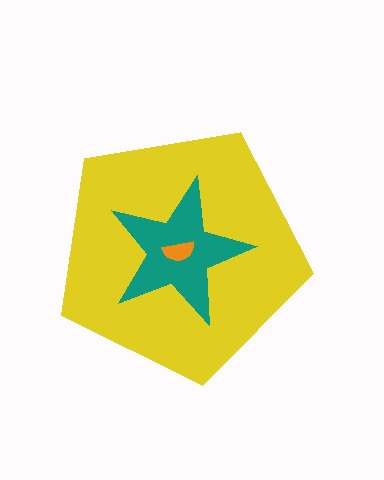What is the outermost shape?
The yellow pentagon.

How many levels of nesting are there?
3.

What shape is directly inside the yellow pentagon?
The teal star.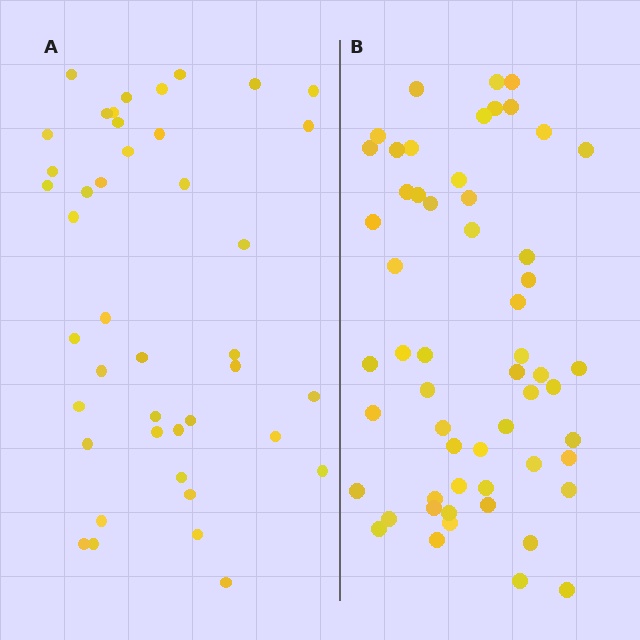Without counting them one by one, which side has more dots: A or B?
Region B (the right region) has more dots.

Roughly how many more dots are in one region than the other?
Region B has approximately 15 more dots than region A.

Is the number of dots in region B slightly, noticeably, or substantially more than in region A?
Region B has noticeably more, but not dramatically so. The ratio is roughly 1.3 to 1.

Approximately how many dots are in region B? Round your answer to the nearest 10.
About 60 dots. (The exact count is 56, which rounds to 60.)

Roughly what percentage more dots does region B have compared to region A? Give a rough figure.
About 35% more.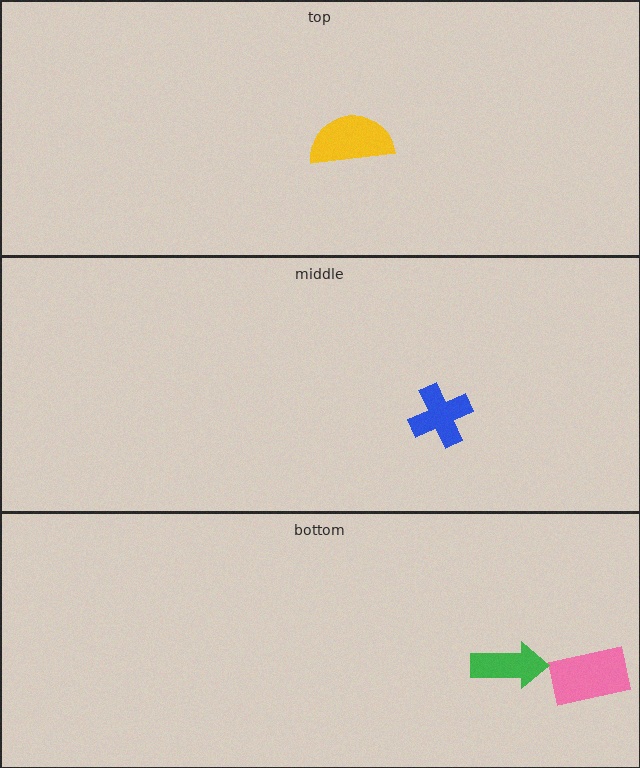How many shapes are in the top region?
1.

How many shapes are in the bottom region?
2.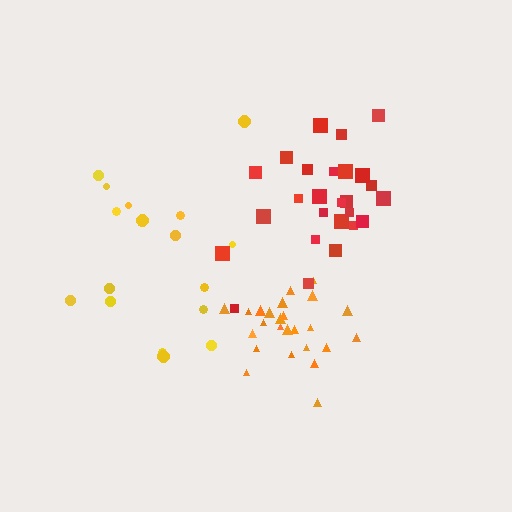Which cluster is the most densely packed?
Orange.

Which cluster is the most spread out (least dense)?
Yellow.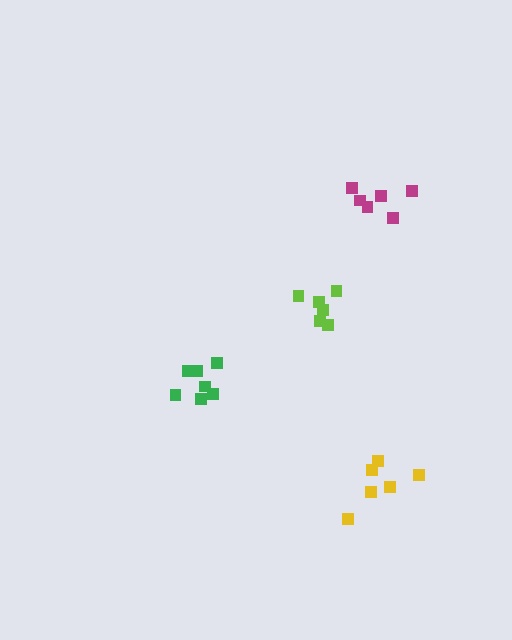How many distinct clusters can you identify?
There are 4 distinct clusters.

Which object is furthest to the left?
The green cluster is leftmost.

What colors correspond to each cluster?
The clusters are colored: magenta, lime, green, yellow.